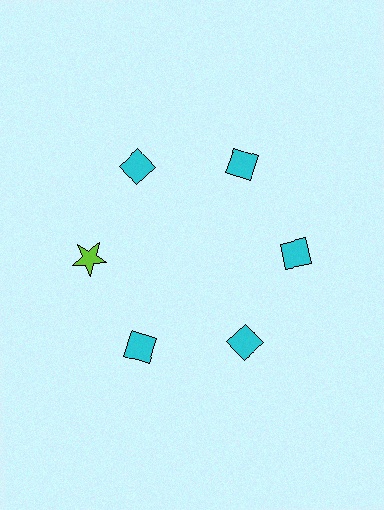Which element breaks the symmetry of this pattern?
The lime star at roughly the 9 o'clock position breaks the symmetry. All other shapes are cyan diamonds.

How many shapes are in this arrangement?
There are 6 shapes arranged in a ring pattern.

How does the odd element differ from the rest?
It differs in both color (lime instead of cyan) and shape (star instead of diamond).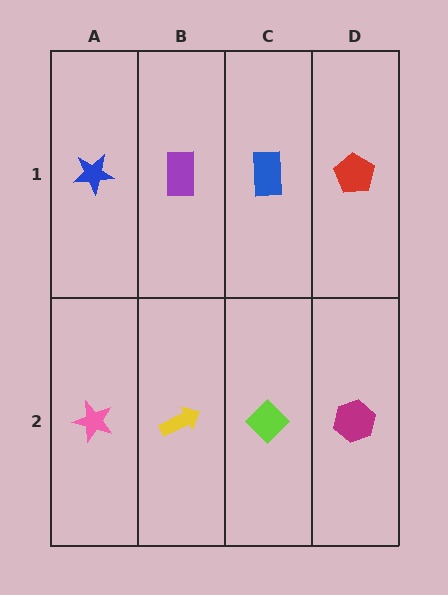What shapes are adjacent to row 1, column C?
A lime diamond (row 2, column C), a purple rectangle (row 1, column B), a red pentagon (row 1, column D).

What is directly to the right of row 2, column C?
A magenta hexagon.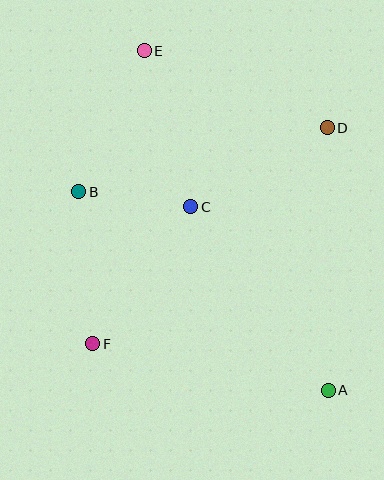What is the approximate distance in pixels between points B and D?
The distance between B and D is approximately 256 pixels.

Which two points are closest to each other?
Points B and C are closest to each other.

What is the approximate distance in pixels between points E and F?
The distance between E and F is approximately 298 pixels.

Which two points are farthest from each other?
Points A and E are farthest from each other.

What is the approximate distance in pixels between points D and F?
The distance between D and F is approximately 319 pixels.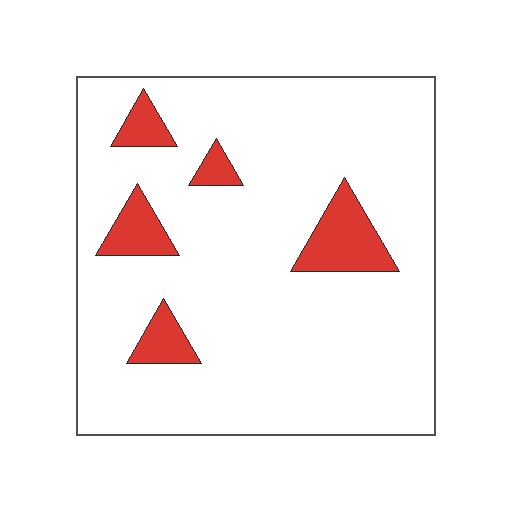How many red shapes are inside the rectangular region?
5.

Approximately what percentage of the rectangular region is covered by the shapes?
Approximately 10%.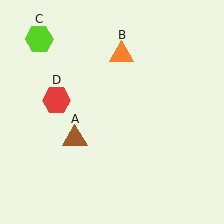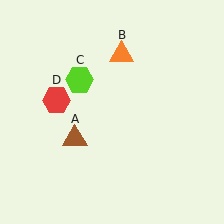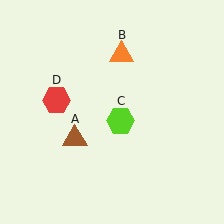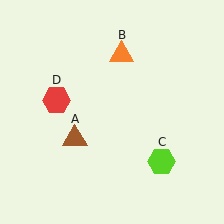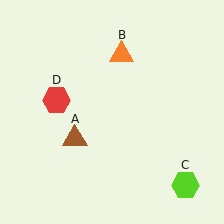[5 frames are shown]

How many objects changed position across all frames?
1 object changed position: lime hexagon (object C).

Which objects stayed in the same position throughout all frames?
Brown triangle (object A) and orange triangle (object B) and red hexagon (object D) remained stationary.